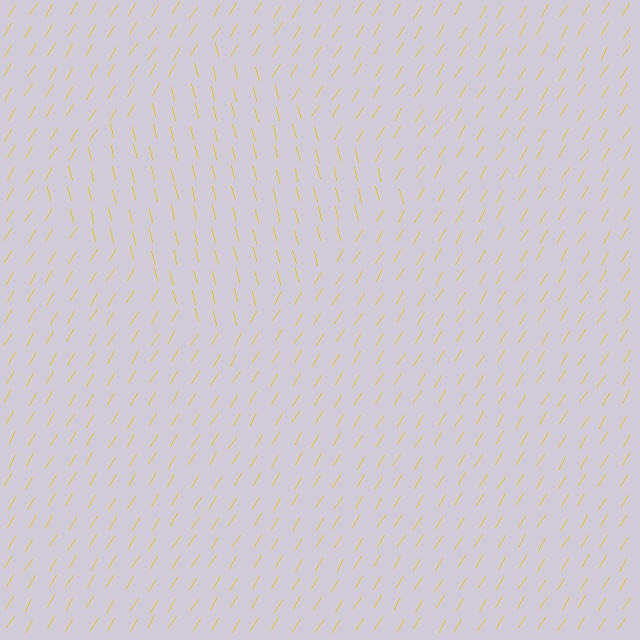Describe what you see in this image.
The image is filled with small yellow line segments. A diamond region in the image has lines oriented differently from the surrounding lines, creating a visible texture boundary.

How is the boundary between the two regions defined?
The boundary is defined purely by a change in line orientation (approximately 45 degrees difference). All lines are the same color and thickness.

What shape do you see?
I see a diamond.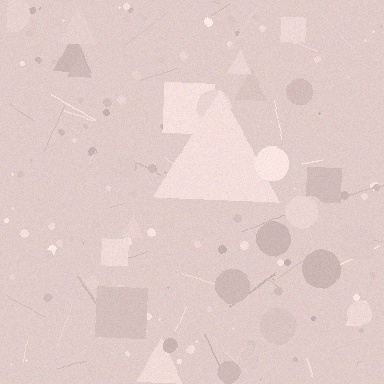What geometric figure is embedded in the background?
A triangle is embedded in the background.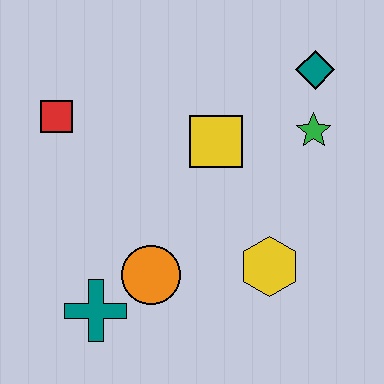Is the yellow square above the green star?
No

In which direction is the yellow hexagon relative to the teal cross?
The yellow hexagon is to the right of the teal cross.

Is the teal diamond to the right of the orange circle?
Yes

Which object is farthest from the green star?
The teal cross is farthest from the green star.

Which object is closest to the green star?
The teal diamond is closest to the green star.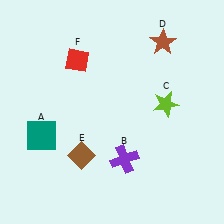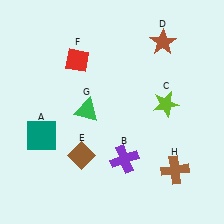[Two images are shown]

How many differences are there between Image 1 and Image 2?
There are 2 differences between the two images.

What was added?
A green triangle (G), a brown cross (H) were added in Image 2.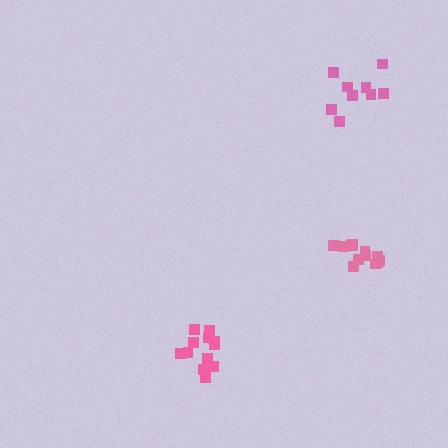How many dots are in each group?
Group 1: 9 dots, Group 2: 12 dots, Group 3: 12 dots (33 total).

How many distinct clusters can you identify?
There are 3 distinct clusters.